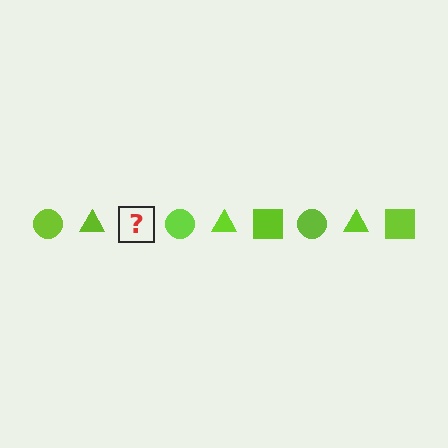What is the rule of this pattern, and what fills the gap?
The rule is that the pattern cycles through circle, triangle, square shapes in lime. The gap should be filled with a lime square.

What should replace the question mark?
The question mark should be replaced with a lime square.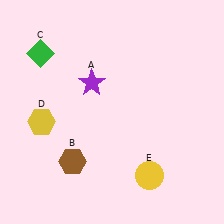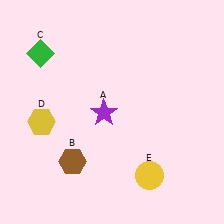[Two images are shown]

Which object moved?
The purple star (A) moved down.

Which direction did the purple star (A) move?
The purple star (A) moved down.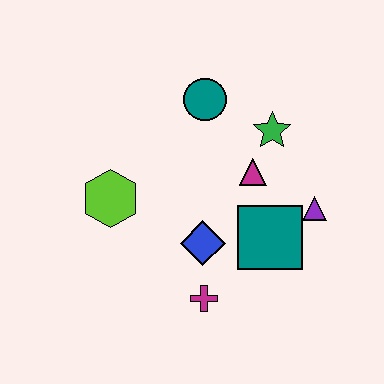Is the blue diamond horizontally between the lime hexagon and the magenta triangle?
Yes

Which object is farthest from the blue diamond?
The teal circle is farthest from the blue diamond.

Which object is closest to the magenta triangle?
The green star is closest to the magenta triangle.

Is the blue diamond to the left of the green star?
Yes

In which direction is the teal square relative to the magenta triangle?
The teal square is below the magenta triangle.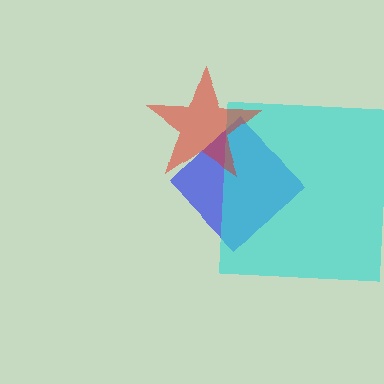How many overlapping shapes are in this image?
There are 3 overlapping shapes in the image.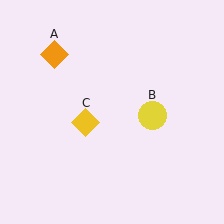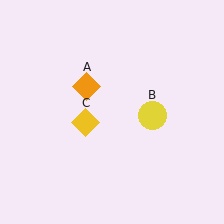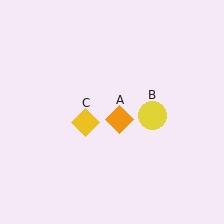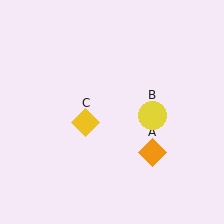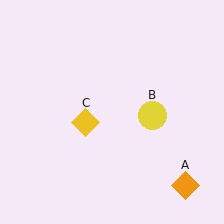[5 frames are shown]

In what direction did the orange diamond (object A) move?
The orange diamond (object A) moved down and to the right.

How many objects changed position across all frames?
1 object changed position: orange diamond (object A).